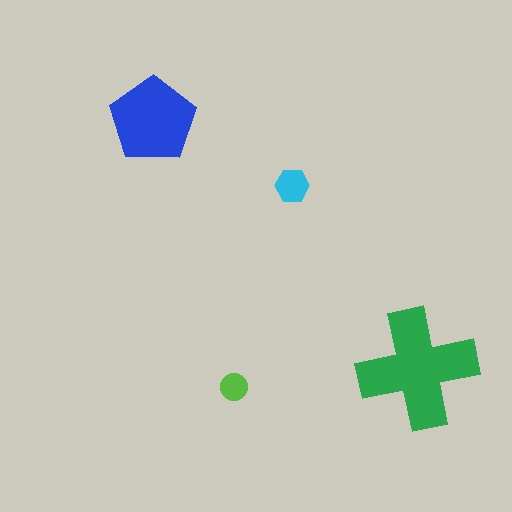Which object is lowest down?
The lime circle is bottommost.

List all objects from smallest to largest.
The lime circle, the cyan hexagon, the blue pentagon, the green cross.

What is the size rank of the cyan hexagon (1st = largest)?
3rd.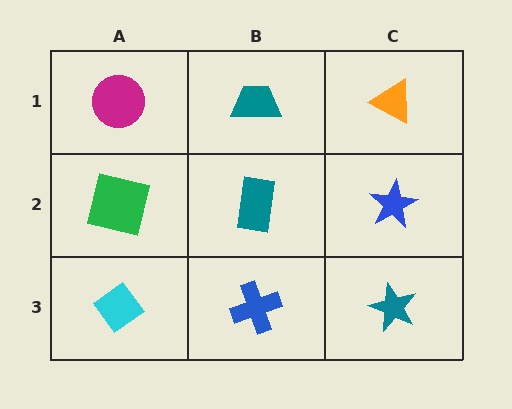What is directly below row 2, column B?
A blue cross.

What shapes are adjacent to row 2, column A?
A magenta circle (row 1, column A), a cyan diamond (row 3, column A), a teal rectangle (row 2, column B).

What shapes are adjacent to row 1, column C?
A blue star (row 2, column C), a teal trapezoid (row 1, column B).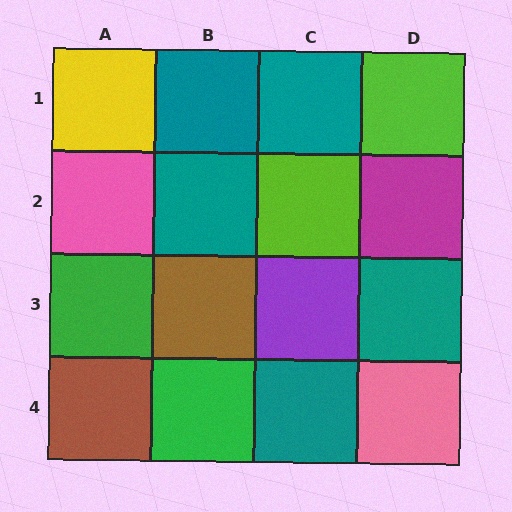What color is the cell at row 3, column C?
Purple.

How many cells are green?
2 cells are green.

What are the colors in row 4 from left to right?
Brown, green, teal, pink.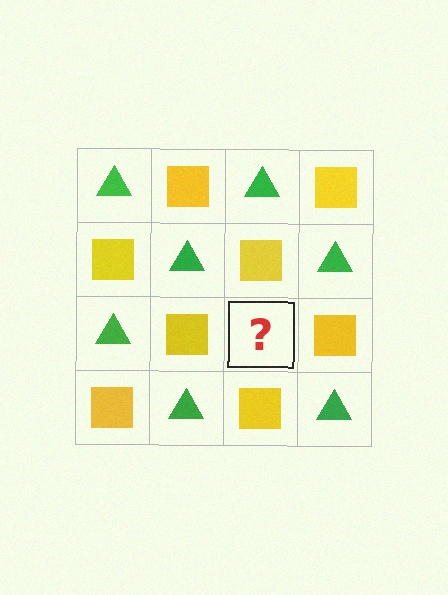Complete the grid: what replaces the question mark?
The question mark should be replaced with a green triangle.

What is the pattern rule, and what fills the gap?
The rule is that it alternates green triangle and yellow square in a checkerboard pattern. The gap should be filled with a green triangle.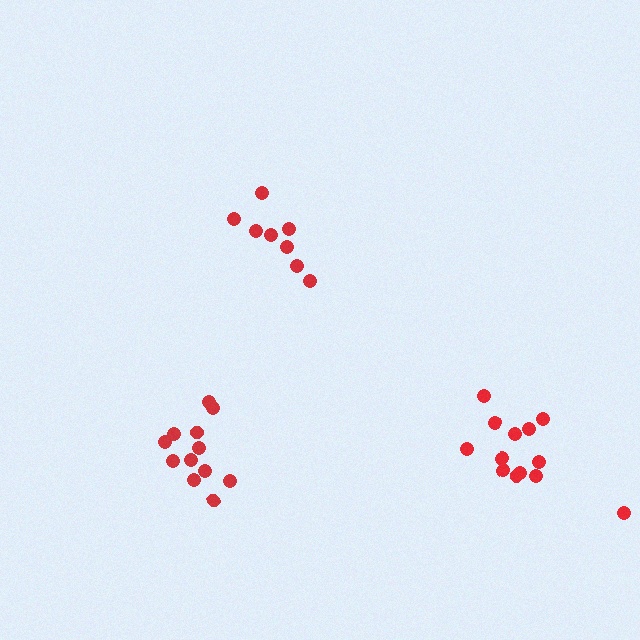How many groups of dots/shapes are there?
There are 3 groups.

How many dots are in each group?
Group 1: 13 dots, Group 2: 8 dots, Group 3: 12 dots (33 total).